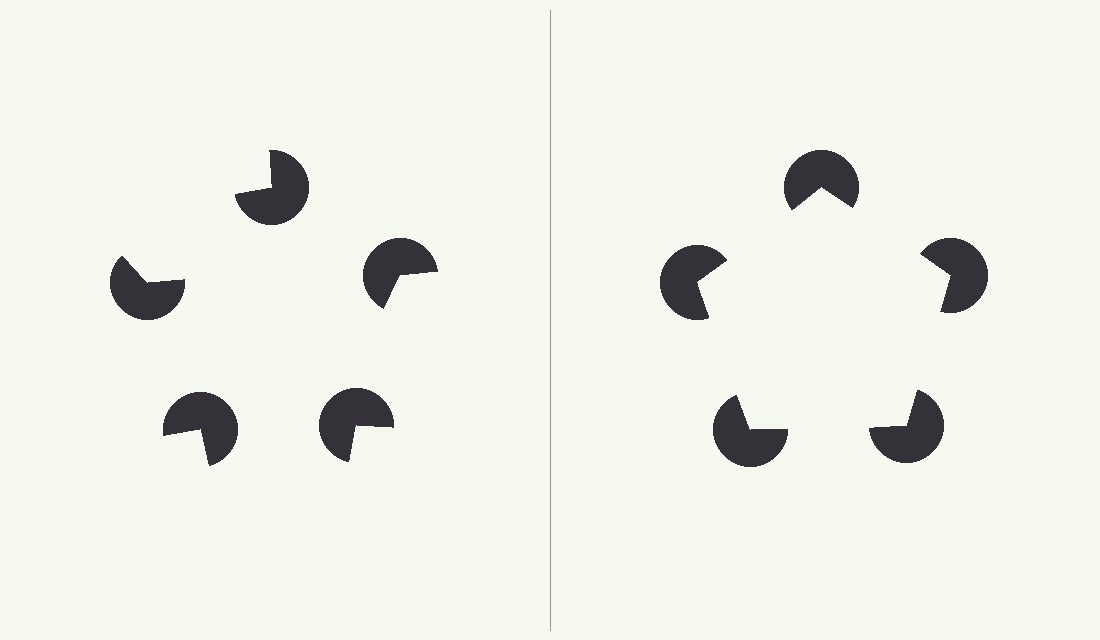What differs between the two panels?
The pac-man discs are positioned identically on both sides; only the wedge orientations differ. On the right they align to a pentagon; on the left they are misaligned.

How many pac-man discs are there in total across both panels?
10 — 5 on each side.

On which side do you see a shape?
An illusory pentagon appears on the right side. On the left side the wedge cuts are rotated, so no coherent shape forms.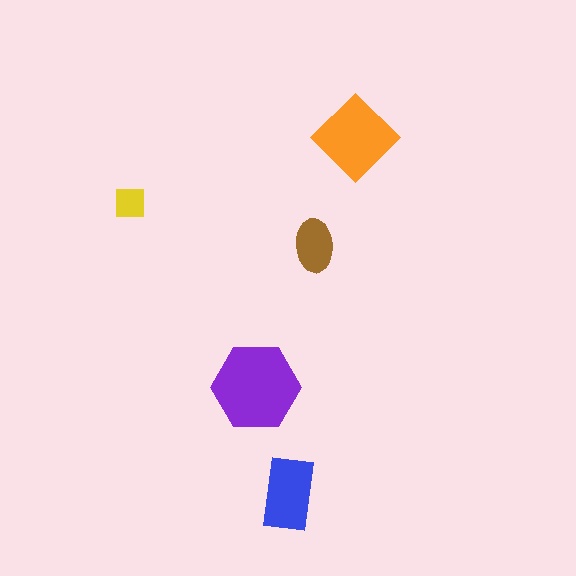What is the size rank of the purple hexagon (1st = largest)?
1st.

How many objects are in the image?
There are 5 objects in the image.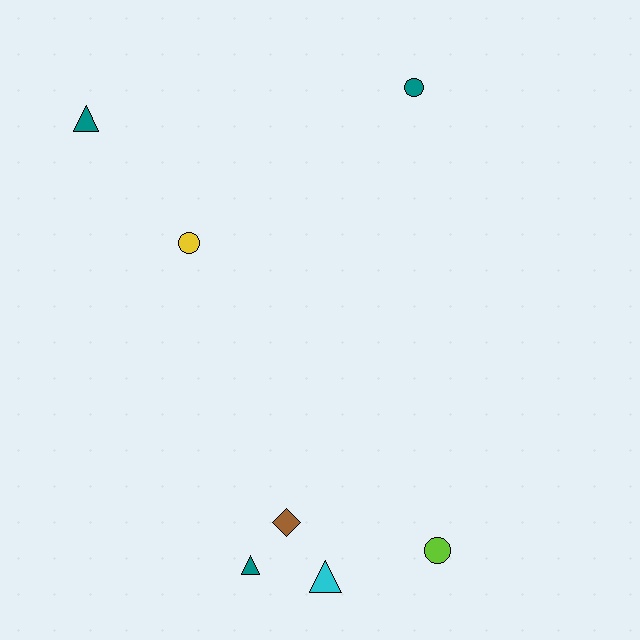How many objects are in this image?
There are 7 objects.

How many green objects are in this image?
There are no green objects.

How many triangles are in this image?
There are 3 triangles.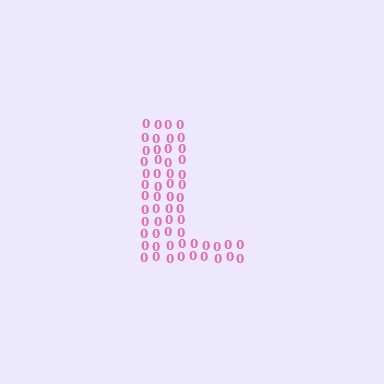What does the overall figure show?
The overall figure shows the letter L.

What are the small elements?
The small elements are digit 0's.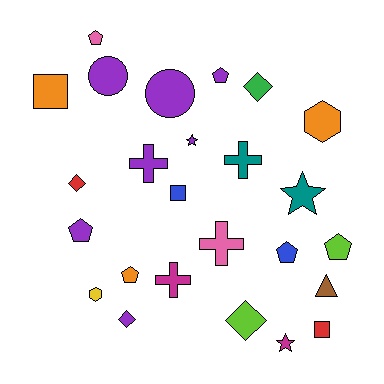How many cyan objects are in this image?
There are no cyan objects.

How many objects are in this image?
There are 25 objects.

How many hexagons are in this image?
There are 2 hexagons.